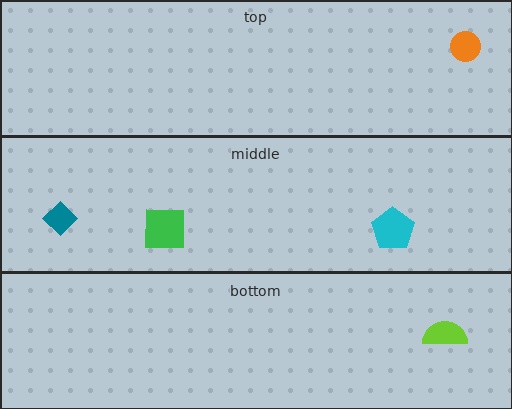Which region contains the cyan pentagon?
The middle region.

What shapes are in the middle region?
The green square, the cyan pentagon, the teal diamond.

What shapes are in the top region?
The orange circle.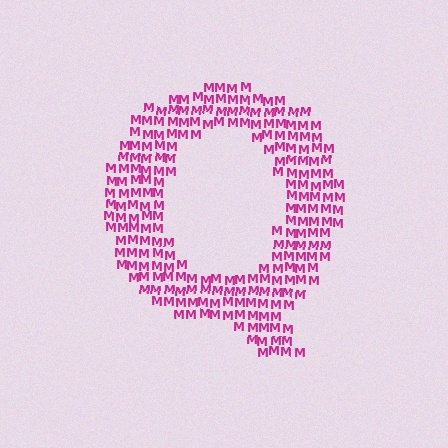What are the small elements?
The small elements are letter M's.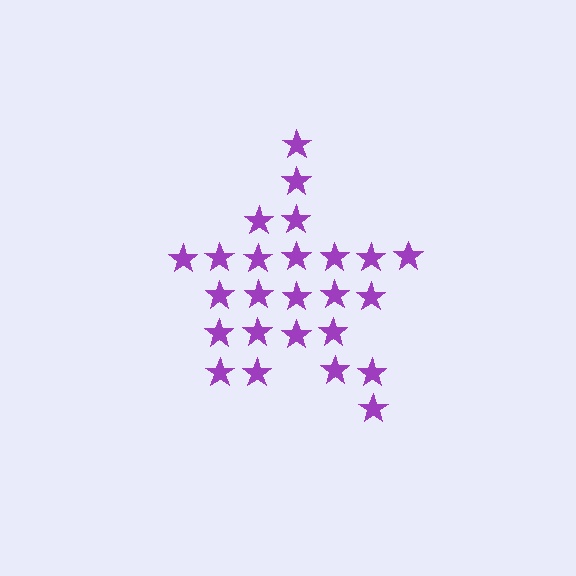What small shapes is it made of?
It is made of small stars.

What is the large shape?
The large shape is a star.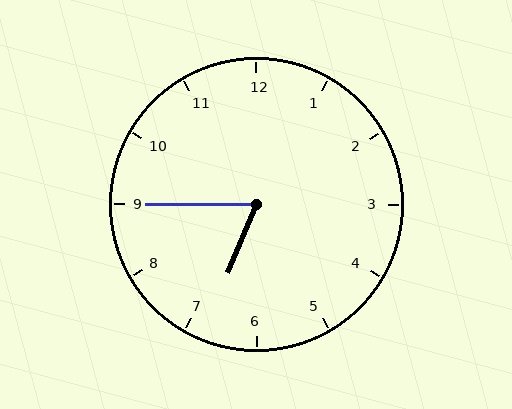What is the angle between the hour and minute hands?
Approximately 68 degrees.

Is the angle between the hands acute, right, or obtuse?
It is acute.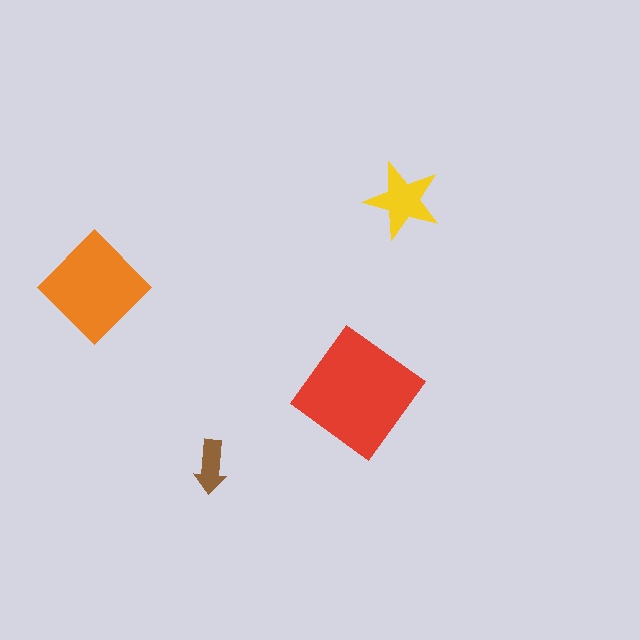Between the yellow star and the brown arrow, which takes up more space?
The yellow star.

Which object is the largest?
The red diamond.